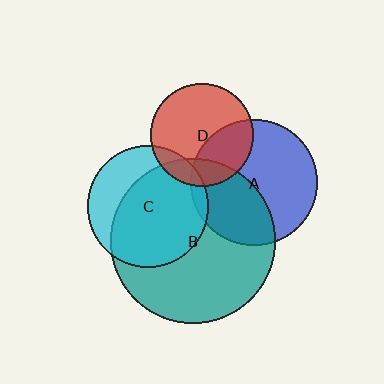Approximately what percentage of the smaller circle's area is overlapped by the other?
Approximately 70%.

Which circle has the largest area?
Circle B (teal).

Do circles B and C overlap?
Yes.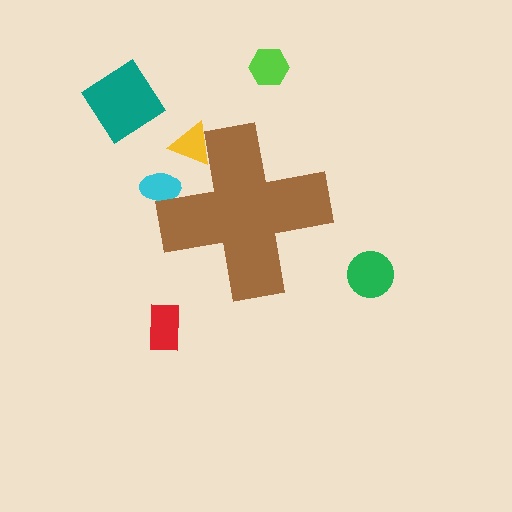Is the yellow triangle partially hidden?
Yes, the yellow triangle is partially hidden behind the brown cross.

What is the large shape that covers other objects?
A brown cross.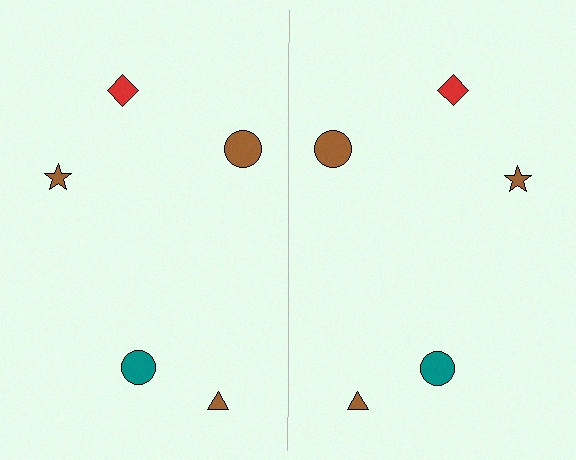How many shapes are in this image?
There are 10 shapes in this image.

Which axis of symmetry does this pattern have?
The pattern has a vertical axis of symmetry running through the center of the image.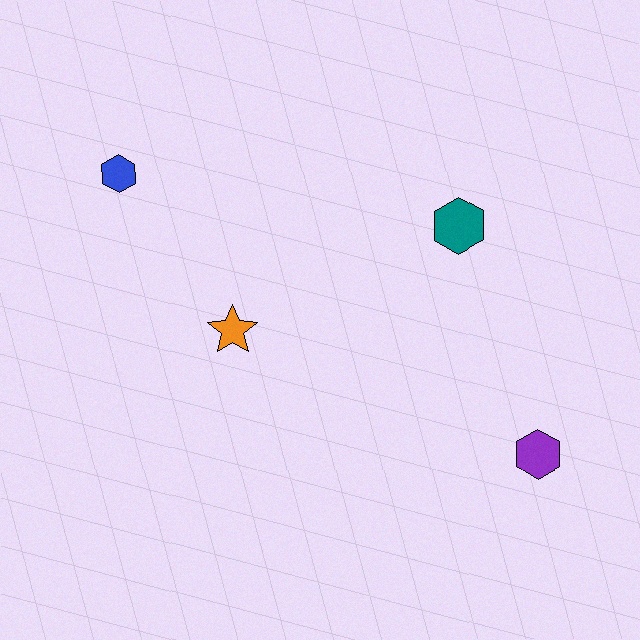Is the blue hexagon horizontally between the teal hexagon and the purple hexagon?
No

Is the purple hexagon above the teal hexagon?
No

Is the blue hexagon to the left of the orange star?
Yes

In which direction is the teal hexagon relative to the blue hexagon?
The teal hexagon is to the right of the blue hexagon.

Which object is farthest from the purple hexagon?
The blue hexagon is farthest from the purple hexagon.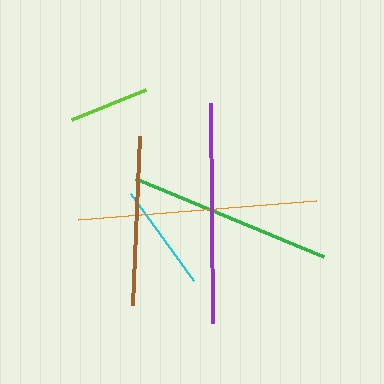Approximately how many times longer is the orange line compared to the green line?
The orange line is approximately 1.2 times the length of the green line.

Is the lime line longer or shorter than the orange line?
The orange line is longer than the lime line.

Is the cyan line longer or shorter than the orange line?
The orange line is longer than the cyan line.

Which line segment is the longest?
The orange line is the longest at approximately 239 pixels.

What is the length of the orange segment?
The orange segment is approximately 239 pixels long.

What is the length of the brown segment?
The brown segment is approximately 169 pixels long.